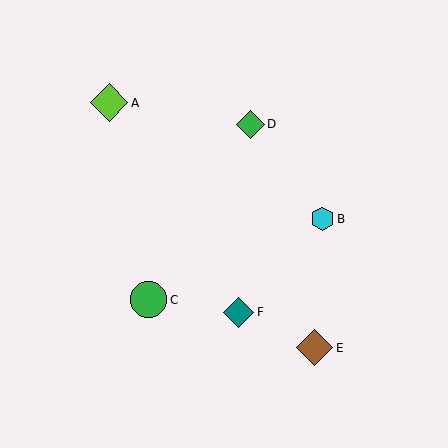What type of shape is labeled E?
Shape E is a brown diamond.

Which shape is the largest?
The lime diamond (labeled A) is the largest.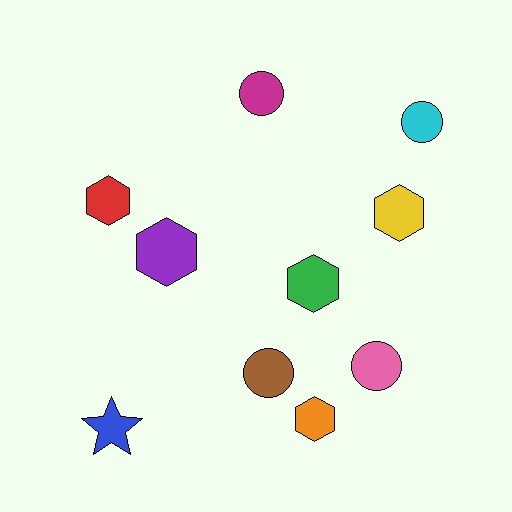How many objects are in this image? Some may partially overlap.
There are 10 objects.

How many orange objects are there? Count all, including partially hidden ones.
There is 1 orange object.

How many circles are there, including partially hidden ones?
There are 4 circles.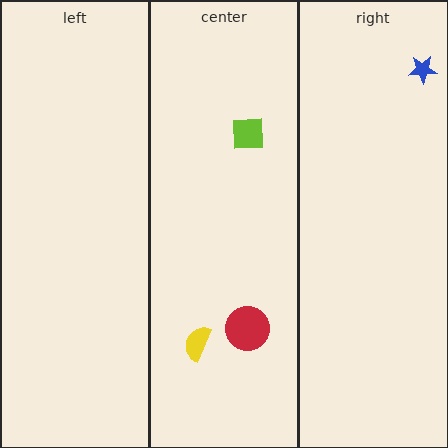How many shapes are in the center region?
3.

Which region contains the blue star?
The right region.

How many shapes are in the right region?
1.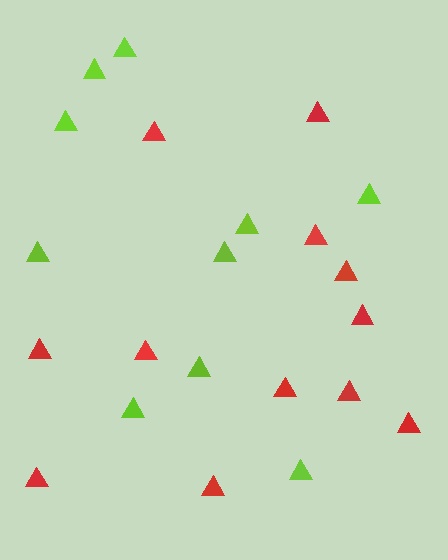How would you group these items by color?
There are 2 groups: one group of red triangles (12) and one group of lime triangles (10).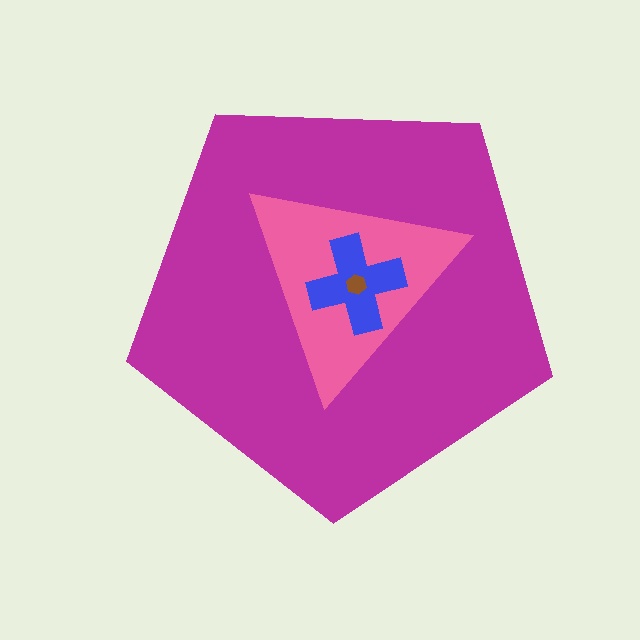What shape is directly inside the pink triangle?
The blue cross.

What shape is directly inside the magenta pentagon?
The pink triangle.